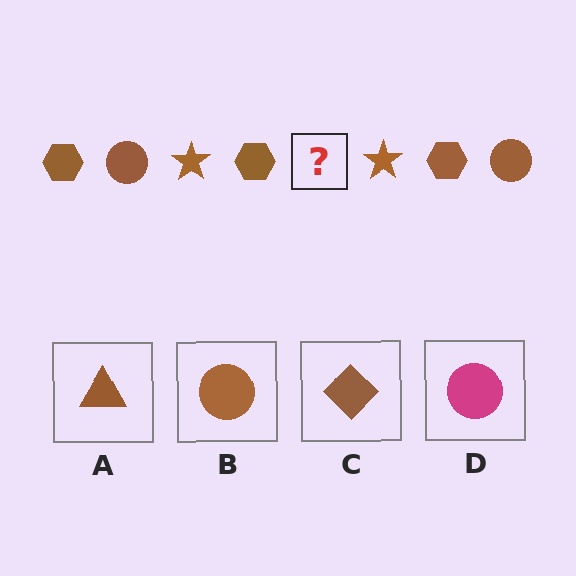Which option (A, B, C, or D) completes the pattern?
B.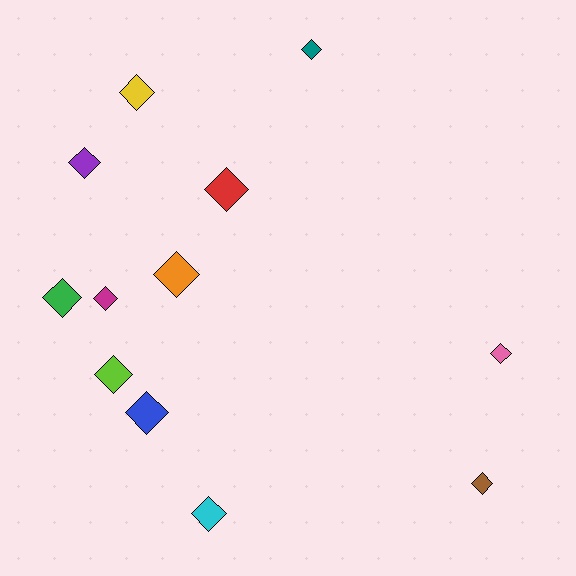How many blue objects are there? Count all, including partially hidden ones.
There is 1 blue object.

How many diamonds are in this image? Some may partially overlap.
There are 12 diamonds.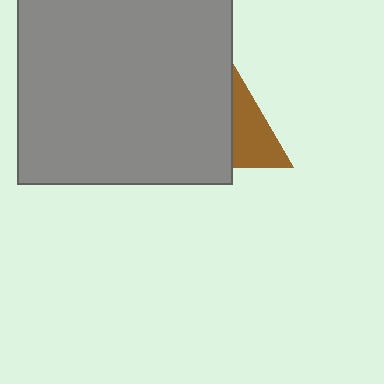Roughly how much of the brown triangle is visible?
A small part of it is visible (roughly 42%).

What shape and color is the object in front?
The object in front is a gray rectangle.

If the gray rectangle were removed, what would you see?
You would see the complete brown triangle.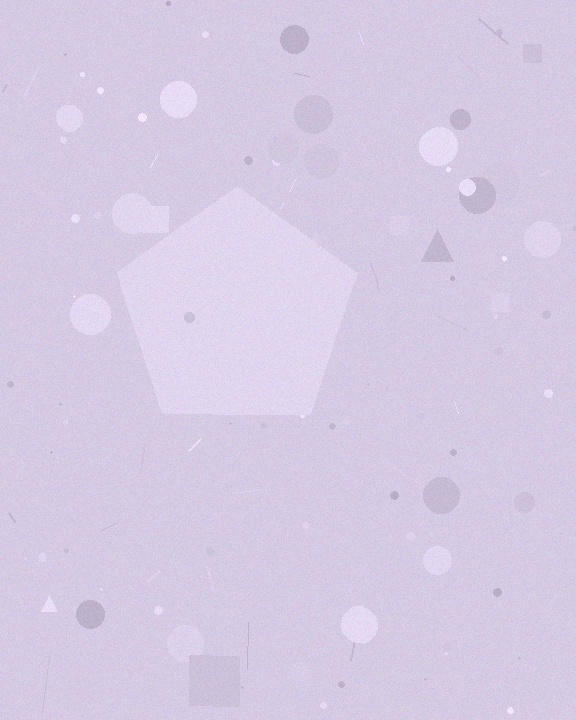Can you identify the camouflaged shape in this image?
The camouflaged shape is a pentagon.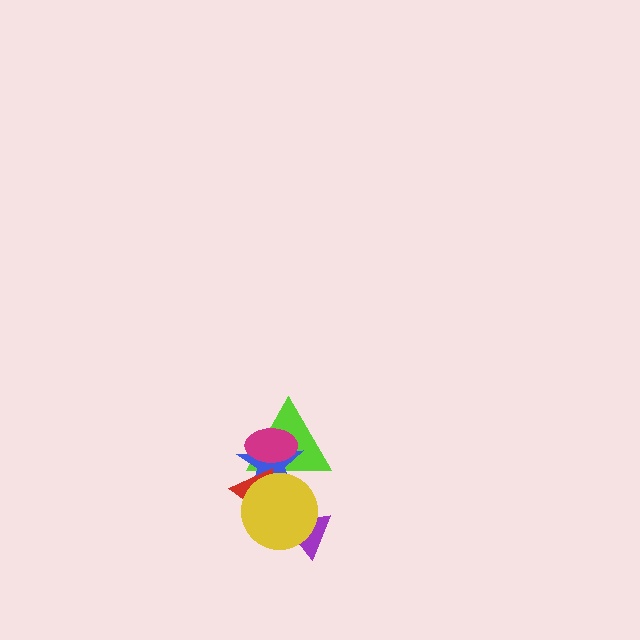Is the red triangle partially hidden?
Yes, it is partially covered by another shape.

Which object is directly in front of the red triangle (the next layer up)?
The magenta ellipse is directly in front of the red triangle.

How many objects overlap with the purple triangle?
1 object overlaps with the purple triangle.